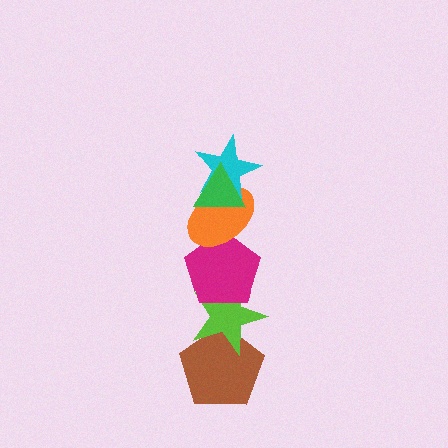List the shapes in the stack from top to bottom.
From top to bottom: the green triangle, the cyan star, the orange ellipse, the magenta pentagon, the lime star, the brown pentagon.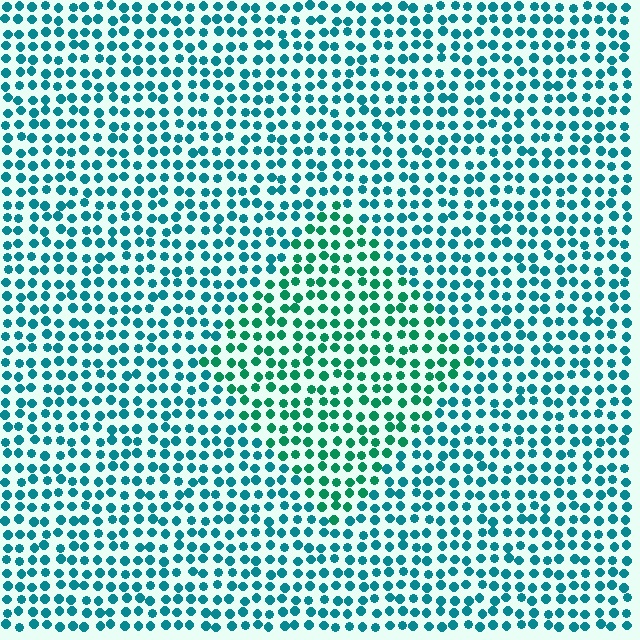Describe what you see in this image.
The image is filled with small teal elements in a uniform arrangement. A diamond-shaped region is visible where the elements are tinted to a slightly different hue, forming a subtle color boundary.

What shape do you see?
I see a diamond.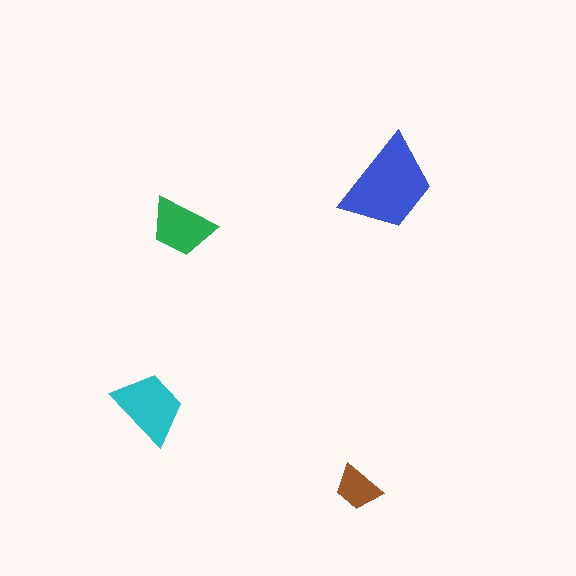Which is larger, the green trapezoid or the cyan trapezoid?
The cyan one.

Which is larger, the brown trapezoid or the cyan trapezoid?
The cyan one.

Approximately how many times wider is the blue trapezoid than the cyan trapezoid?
About 1.5 times wider.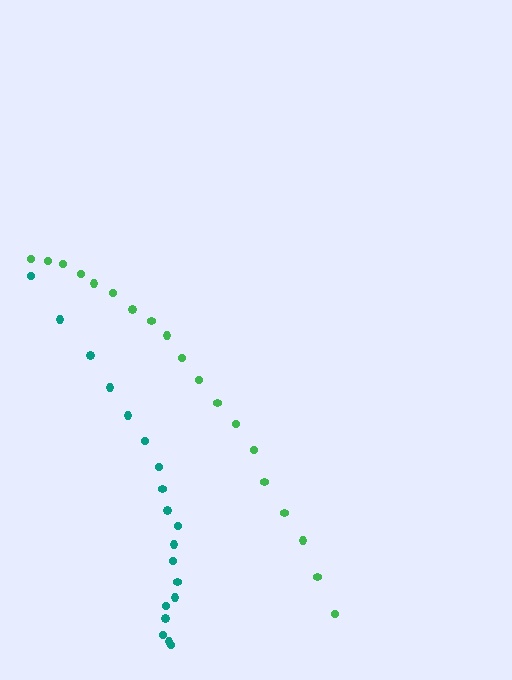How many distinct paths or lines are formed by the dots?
There are 2 distinct paths.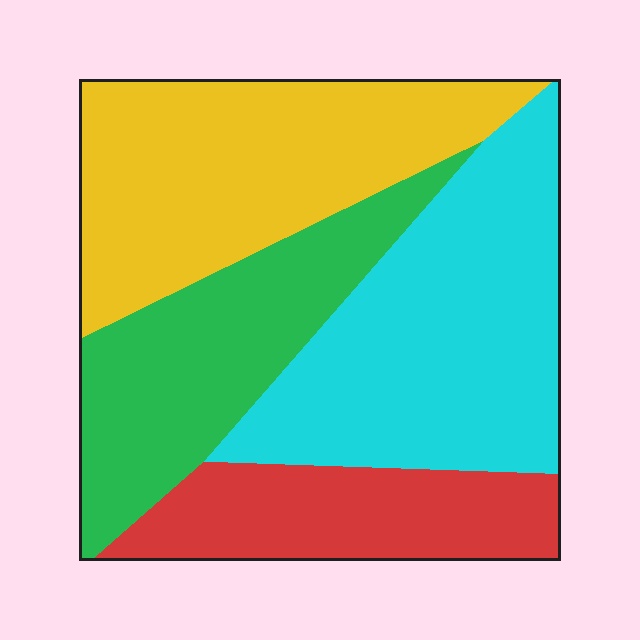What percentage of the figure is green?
Green covers 22% of the figure.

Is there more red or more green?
Green.